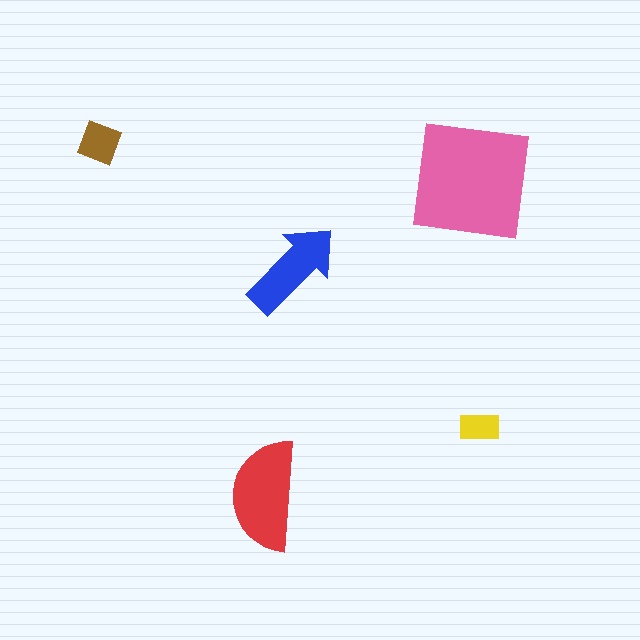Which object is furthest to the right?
The yellow rectangle is rightmost.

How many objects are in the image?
There are 5 objects in the image.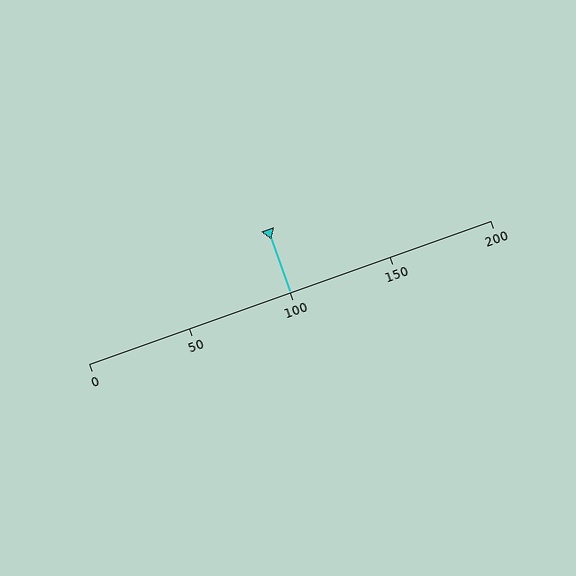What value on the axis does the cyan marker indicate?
The marker indicates approximately 100.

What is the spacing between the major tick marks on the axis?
The major ticks are spaced 50 apart.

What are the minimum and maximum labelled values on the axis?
The axis runs from 0 to 200.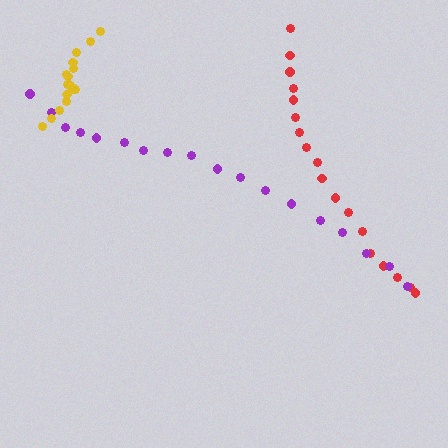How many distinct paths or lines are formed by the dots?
There are 3 distinct paths.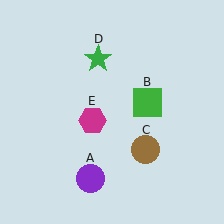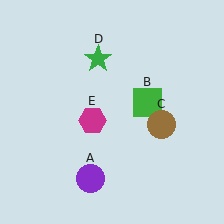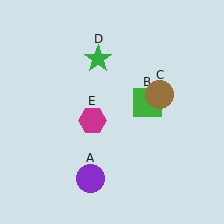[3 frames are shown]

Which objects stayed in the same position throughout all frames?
Purple circle (object A) and green square (object B) and green star (object D) and magenta hexagon (object E) remained stationary.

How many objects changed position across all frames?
1 object changed position: brown circle (object C).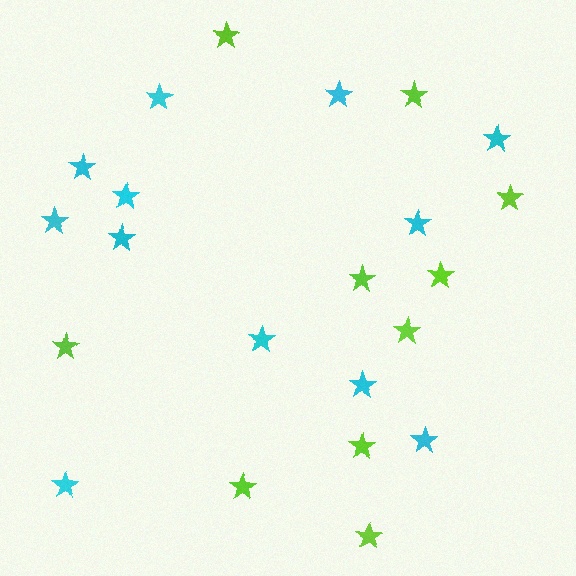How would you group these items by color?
There are 2 groups: one group of cyan stars (12) and one group of lime stars (10).